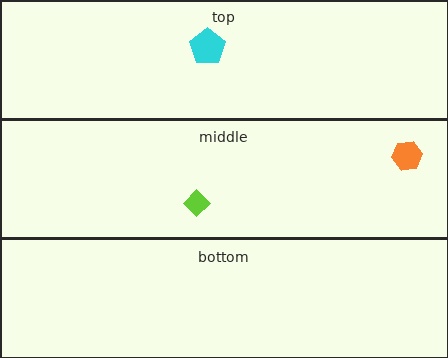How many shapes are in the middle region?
2.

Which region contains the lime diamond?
The middle region.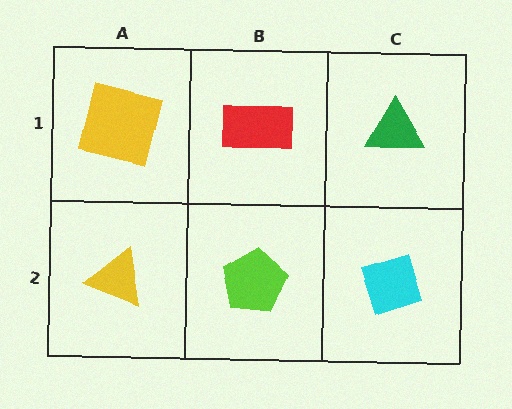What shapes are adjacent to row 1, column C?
A cyan diamond (row 2, column C), a red rectangle (row 1, column B).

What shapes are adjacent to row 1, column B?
A lime pentagon (row 2, column B), a yellow square (row 1, column A), a green triangle (row 1, column C).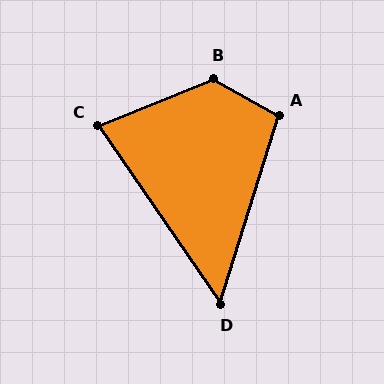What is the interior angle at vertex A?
Approximately 103 degrees (obtuse).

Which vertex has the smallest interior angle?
D, at approximately 52 degrees.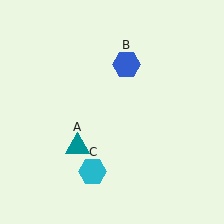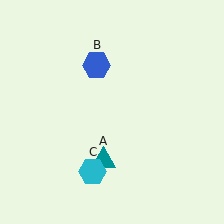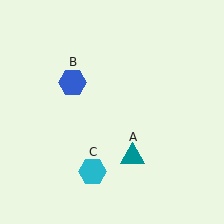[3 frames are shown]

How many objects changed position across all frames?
2 objects changed position: teal triangle (object A), blue hexagon (object B).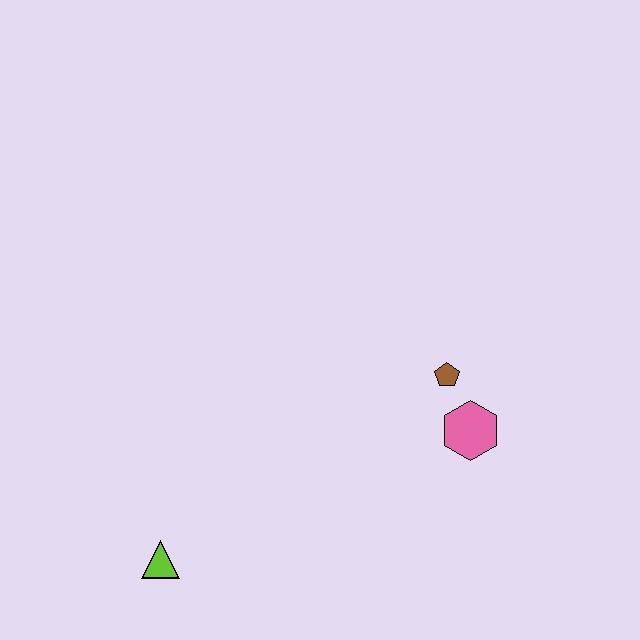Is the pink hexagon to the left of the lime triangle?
No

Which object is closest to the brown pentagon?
The pink hexagon is closest to the brown pentagon.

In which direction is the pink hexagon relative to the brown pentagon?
The pink hexagon is below the brown pentagon.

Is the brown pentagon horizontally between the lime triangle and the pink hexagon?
Yes